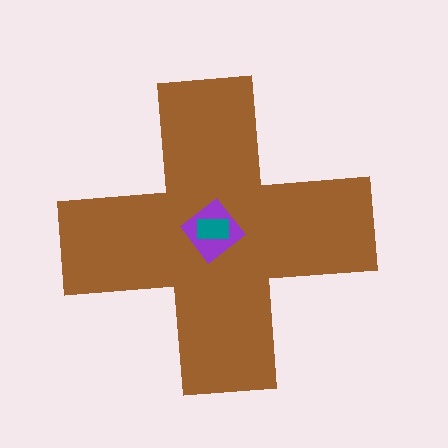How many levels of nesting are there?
3.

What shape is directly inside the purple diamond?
The teal rectangle.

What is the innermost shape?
The teal rectangle.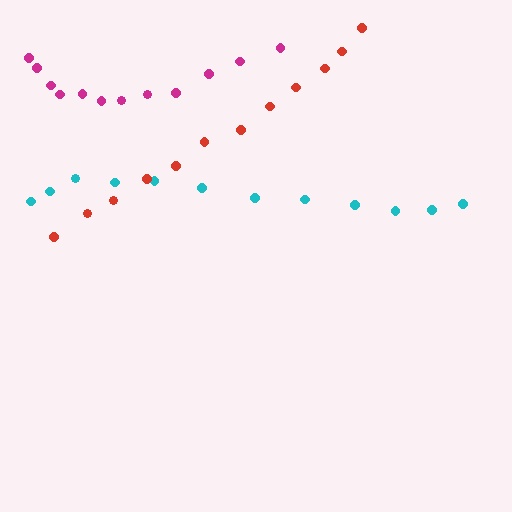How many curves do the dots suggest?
There are 3 distinct paths.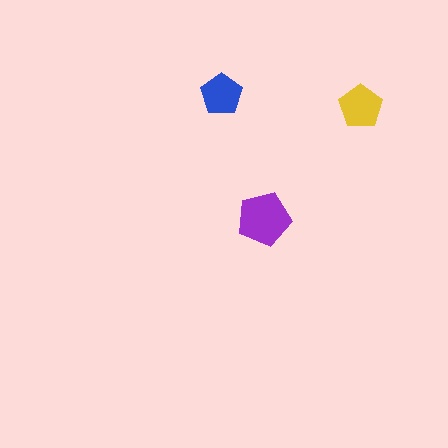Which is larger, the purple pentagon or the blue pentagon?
The purple one.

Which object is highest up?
The blue pentagon is topmost.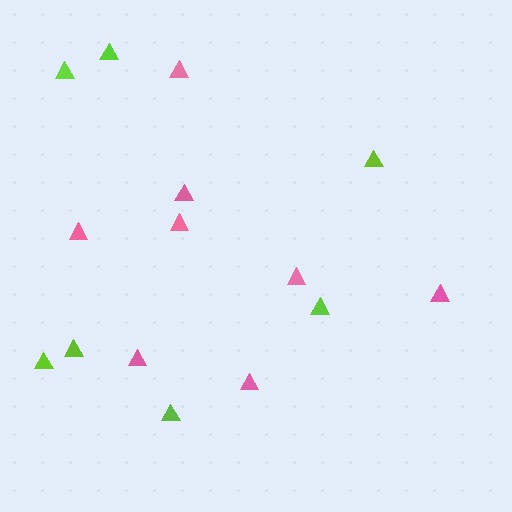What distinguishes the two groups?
There are 2 groups: one group of lime triangles (7) and one group of pink triangles (8).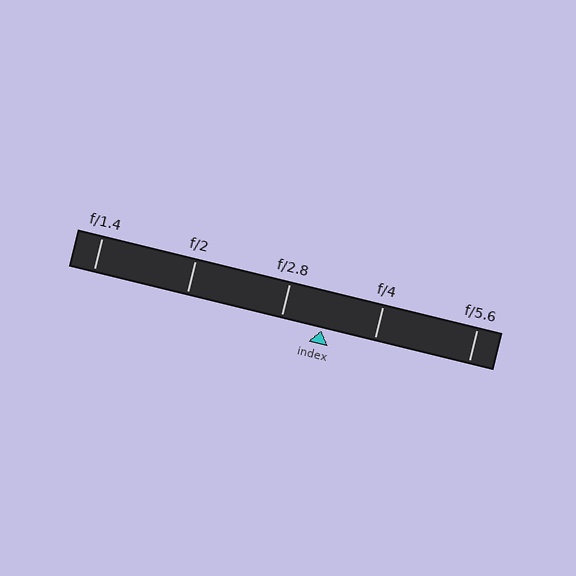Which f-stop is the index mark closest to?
The index mark is closest to f/2.8.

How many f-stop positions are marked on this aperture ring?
There are 5 f-stop positions marked.